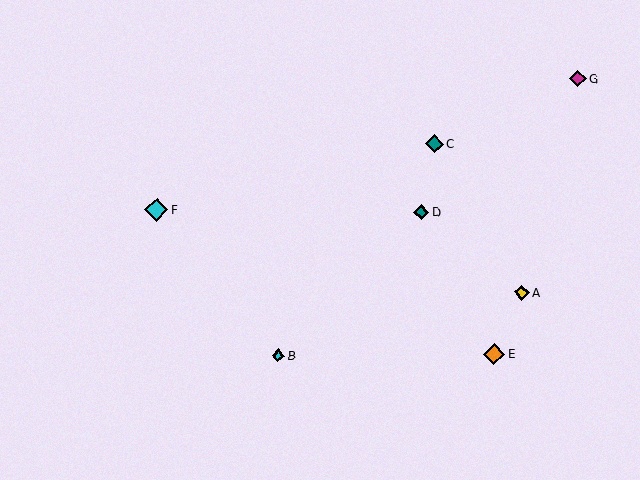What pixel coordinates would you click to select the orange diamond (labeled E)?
Click at (494, 354) to select the orange diamond E.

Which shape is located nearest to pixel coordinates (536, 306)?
The yellow diamond (labeled A) at (522, 292) is nearest to that location.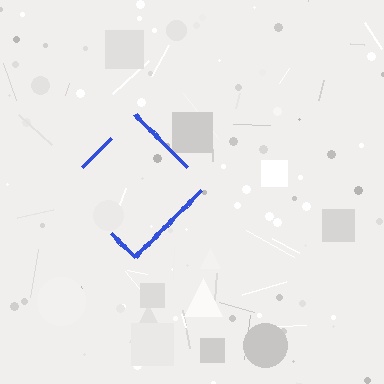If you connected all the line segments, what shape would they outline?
They would outline a diamond.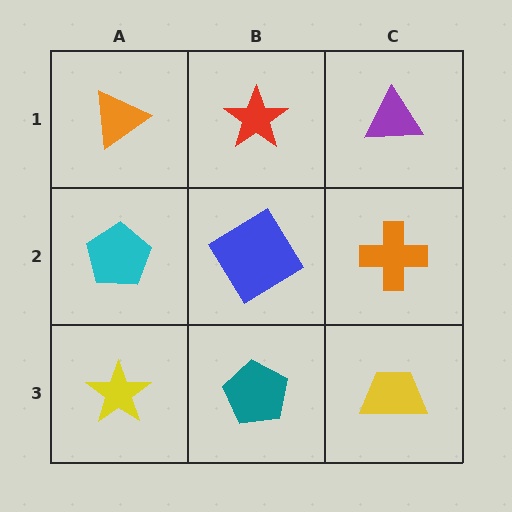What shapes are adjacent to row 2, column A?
An orange triangle (row 1, column A), a yellow star (row 3, column A), a blue diamond (row 2, column B).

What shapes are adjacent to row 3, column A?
A cyan pentagon (row 2, column A), a teal pentagon (row 3, column B).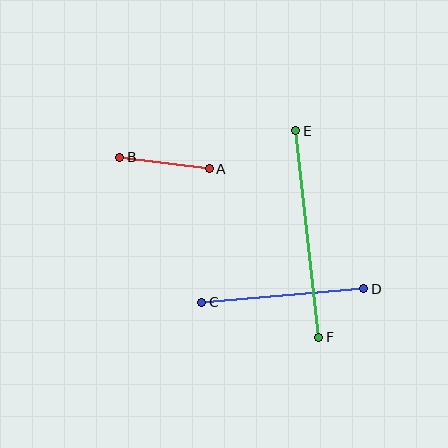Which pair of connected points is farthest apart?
Points E and F are farthest apart.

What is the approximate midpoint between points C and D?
The midpoint is at approximately (283, 296) pixels.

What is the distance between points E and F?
The distance is approximately 207 pixels.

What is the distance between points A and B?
The distance is approximately 90 pixels.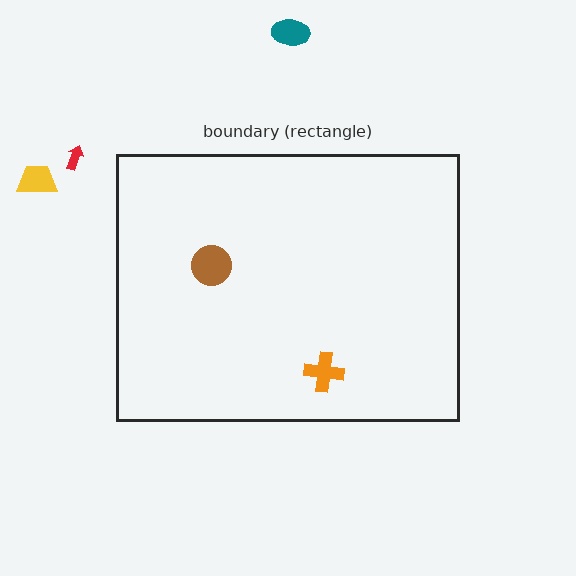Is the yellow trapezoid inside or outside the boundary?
Outside.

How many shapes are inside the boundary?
2 inside, 3 outside.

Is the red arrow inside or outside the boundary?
Outside.